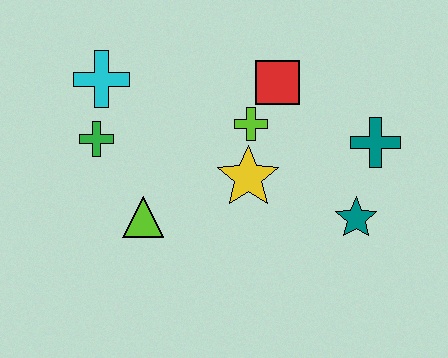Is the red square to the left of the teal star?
Yes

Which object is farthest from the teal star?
The cyan cross is farthest from the teal star.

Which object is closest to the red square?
The lime cross is closest to the red square.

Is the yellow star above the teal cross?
No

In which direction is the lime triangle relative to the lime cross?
The lime triangle is to the left of the lime cross.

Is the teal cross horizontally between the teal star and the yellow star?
No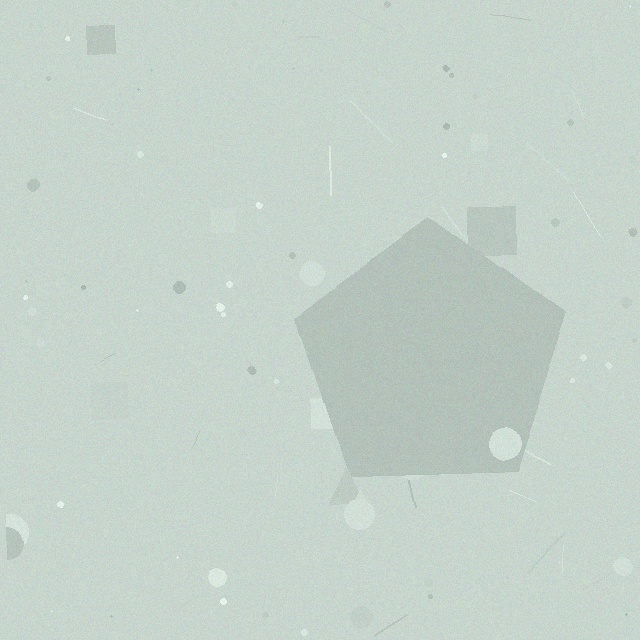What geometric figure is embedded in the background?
A pentagon is embedded in the background.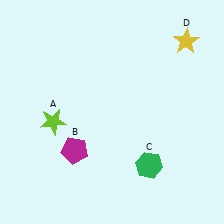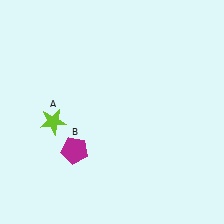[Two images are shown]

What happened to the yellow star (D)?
The yellow star (D) was removed in Image 2. It was in the top-right area of Image 1.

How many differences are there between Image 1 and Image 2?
There are 2 differences between the two images.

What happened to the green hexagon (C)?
The green hexagon (C) was removed in Image 2. It was in the bottom-right area of Image 1.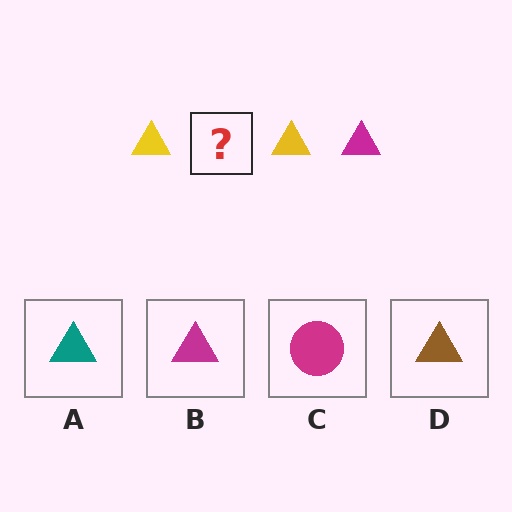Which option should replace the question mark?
Option B.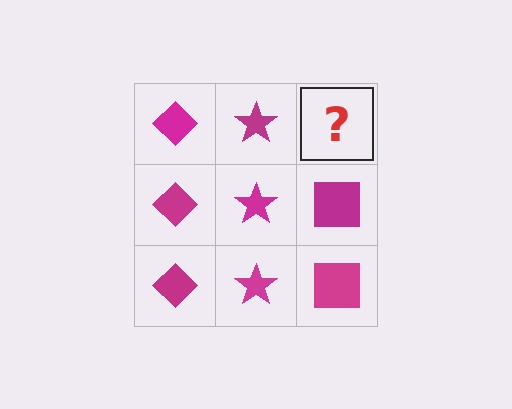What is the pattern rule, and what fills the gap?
The rule is that each column has a consistent shape. The gap should be filled with a magenta square.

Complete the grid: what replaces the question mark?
The question mark should be replaced with a magenta square.